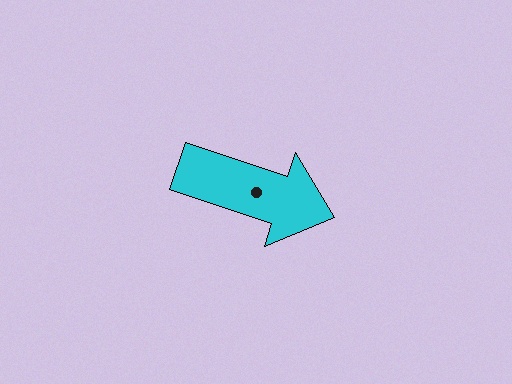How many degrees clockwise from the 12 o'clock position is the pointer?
Approximately 108 degrees.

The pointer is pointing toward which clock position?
Roughly 4 o'clock.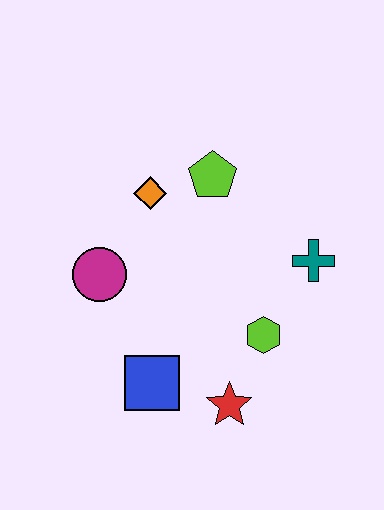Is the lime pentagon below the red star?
No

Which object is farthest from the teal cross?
The magenta circle is farthest from the teal cross.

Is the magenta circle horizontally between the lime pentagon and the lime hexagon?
No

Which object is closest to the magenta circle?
The orange diamond is closest to the magenta circle.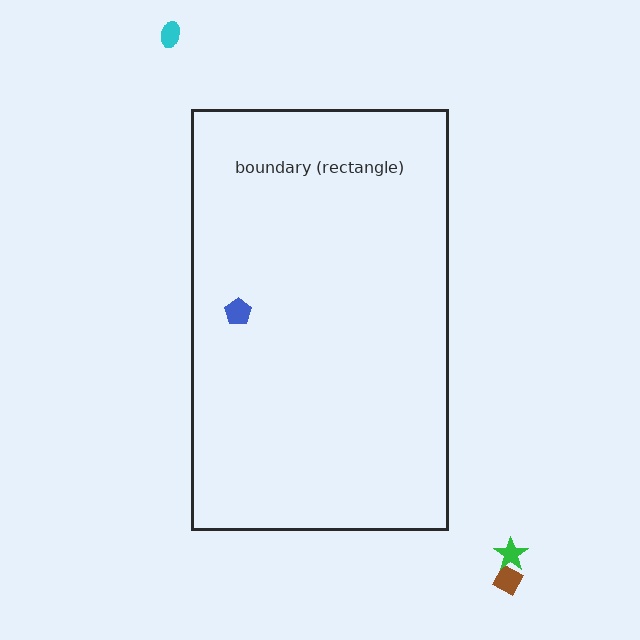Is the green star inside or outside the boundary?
Outside.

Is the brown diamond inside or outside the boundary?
Outside.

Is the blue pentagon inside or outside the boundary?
Inside.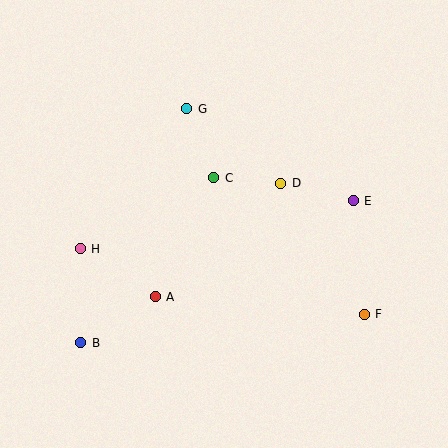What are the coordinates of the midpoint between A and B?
The midpoint between A and B is at (118, 320).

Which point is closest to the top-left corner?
Point G is closest to the top-left corner.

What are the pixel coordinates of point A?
Point A is at (156, 297).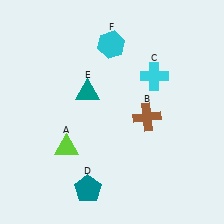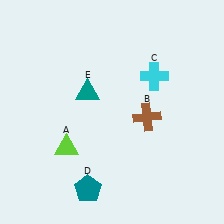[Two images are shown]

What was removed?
The cyan hexagon (F) was removed in Image 2.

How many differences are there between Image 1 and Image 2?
There is 1 difference between the two images.